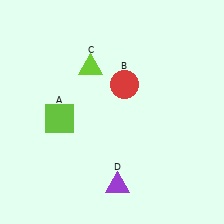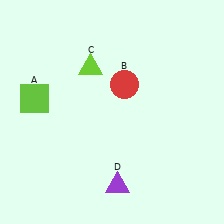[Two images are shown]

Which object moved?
The lime square (A) moved left.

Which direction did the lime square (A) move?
The lime square (A) moved left.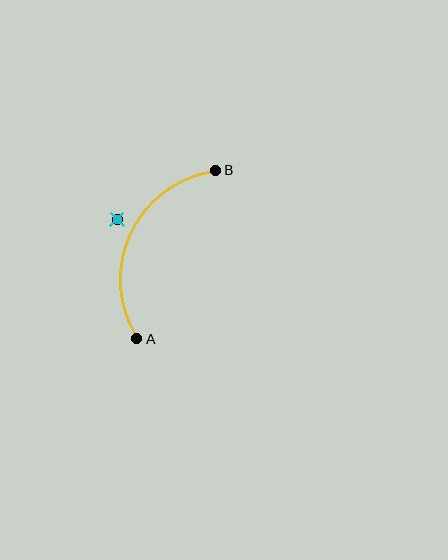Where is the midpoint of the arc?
The arc midpoint is the point on the curve farthest from the straight line joining A and B. It sits to the left of that line.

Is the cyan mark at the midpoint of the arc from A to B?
No — the cyan mark does not lie on the arc at all. It sits slightly outside the curve.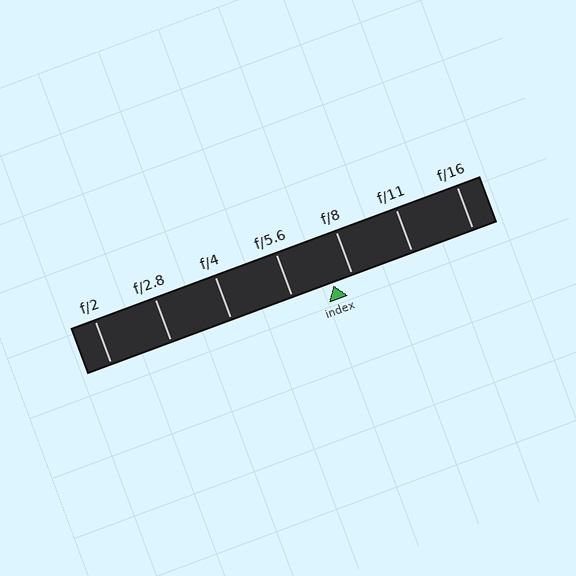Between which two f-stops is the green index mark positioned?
The index mark is between f/5.6 and f/8.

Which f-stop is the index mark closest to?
The index mark is closest to f/8.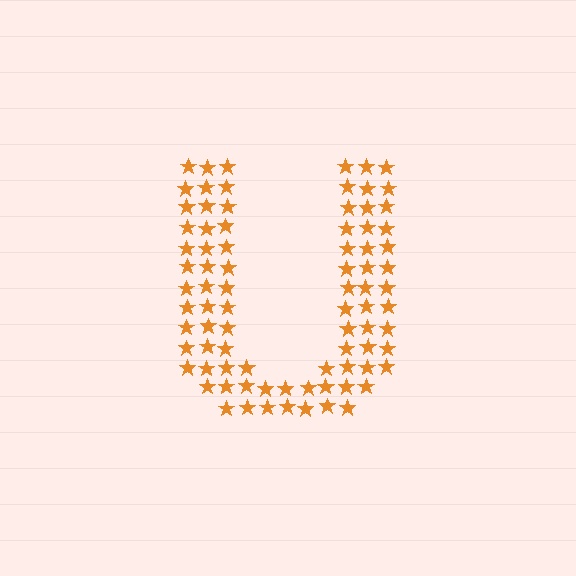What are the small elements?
The small elements are stars.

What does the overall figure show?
The overall figure shows the letter U.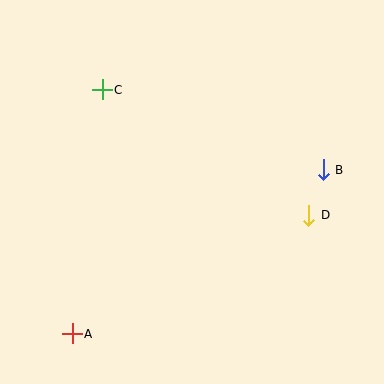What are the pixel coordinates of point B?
Point B is at (323, 170).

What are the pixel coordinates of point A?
Point A is at (72, 334).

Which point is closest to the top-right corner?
Point B is closest to the top-right corner.